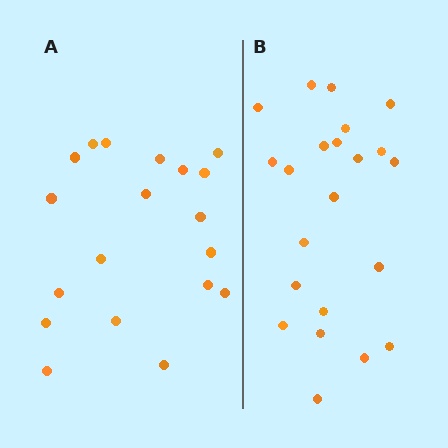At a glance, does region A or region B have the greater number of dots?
Region B (the right region) has more dots.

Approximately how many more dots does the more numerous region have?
Region B has just a few more — roughly 2 or 3 more dots than region A.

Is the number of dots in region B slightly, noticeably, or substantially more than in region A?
Region B has only slightly more — the two regions are fairly close. The ratio is roughly 1.2 to 1.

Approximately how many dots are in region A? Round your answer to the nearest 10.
About 20 dots. (The exact count is 19, which rounds to 20.)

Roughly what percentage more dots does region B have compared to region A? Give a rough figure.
About 15% more.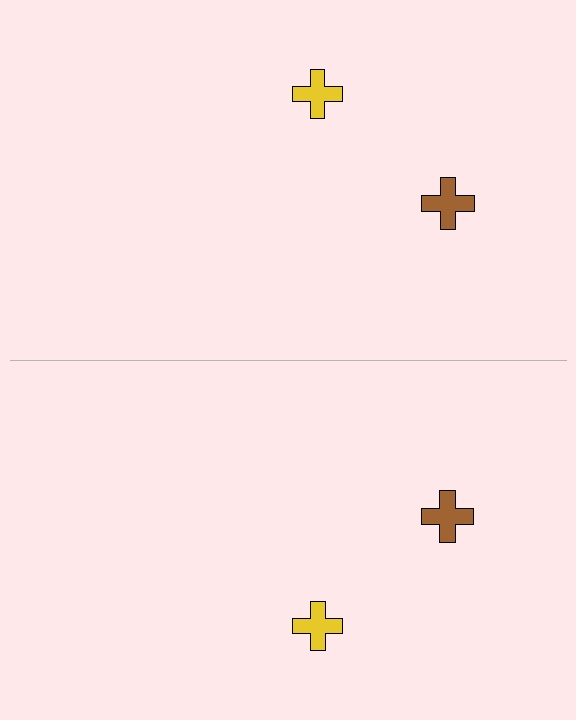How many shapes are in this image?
There are 4 shapes in this image.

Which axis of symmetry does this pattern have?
The pattern has a horizontal axis of symmetry running through the center of the image.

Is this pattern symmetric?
Yes, this pattern has bilateral (reflection) symmetry.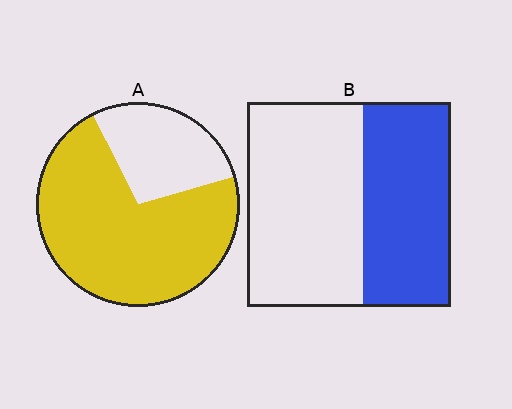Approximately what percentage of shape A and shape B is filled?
A is approximately 70% and B is approximately 45%.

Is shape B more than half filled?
No.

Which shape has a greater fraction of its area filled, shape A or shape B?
Shape A.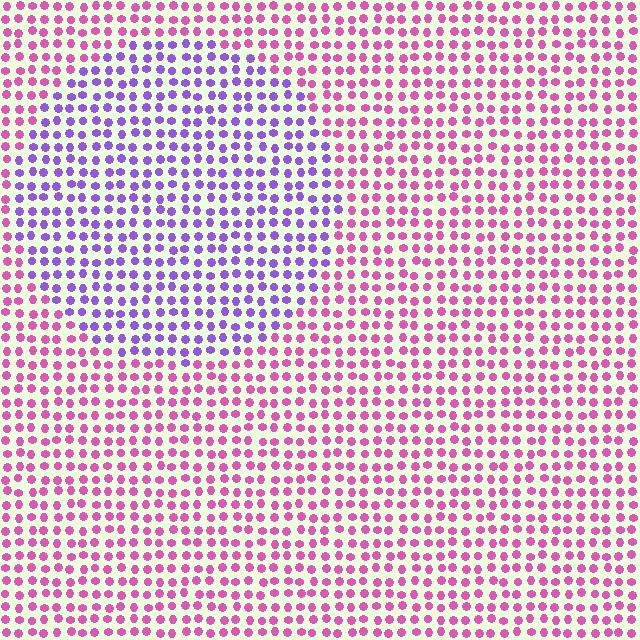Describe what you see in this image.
The image is filled with small pink elements in a uniform arrangement. A circle-shaped region is visible where the elements are tinted to a slightly different hue, forming a subtle color boundary.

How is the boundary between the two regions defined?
The boundary is defined purely by a slight shift in hue (about 50 degrees). Spacing, size, and orientation are identical on both sides.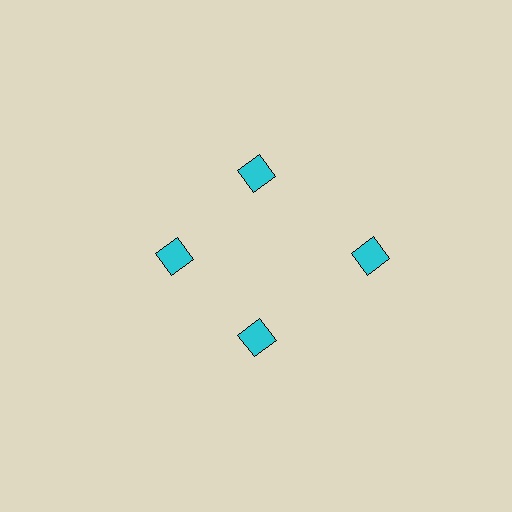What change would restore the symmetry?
The symmetry would be restored by moving it inward, back onto the ring so that all 4 diamonds sit at equal angles and equal distance from the center.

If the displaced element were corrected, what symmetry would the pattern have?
It would have 4-fold rotational symmetry — the pattern would map onto itself every 90 degrees.